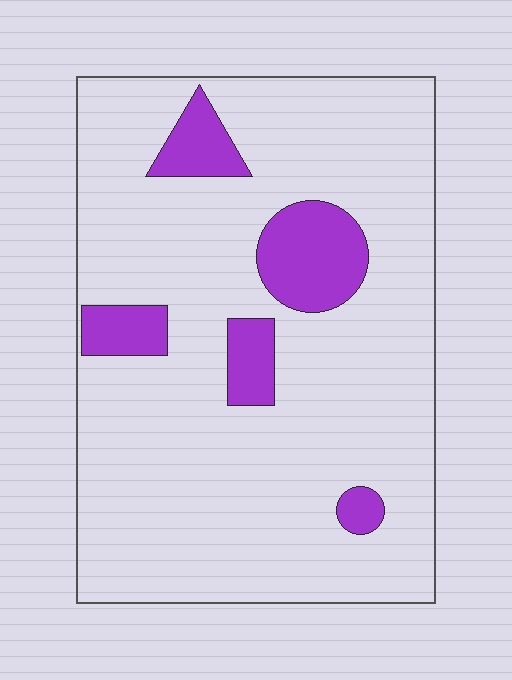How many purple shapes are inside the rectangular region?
5.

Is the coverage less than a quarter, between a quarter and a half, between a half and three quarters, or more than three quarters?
Less than a quarter.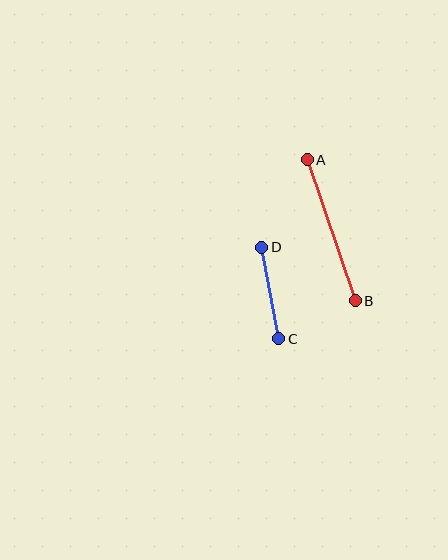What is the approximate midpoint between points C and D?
The midpoint is at approximately (270, 293) pixels.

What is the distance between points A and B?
The distance is approximately 149 pixels.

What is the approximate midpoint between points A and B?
The midpoint is at approximately (331, 230) pixels.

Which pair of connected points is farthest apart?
Points A and B are farthest apart.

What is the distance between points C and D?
The distance is approximately 93 pixels.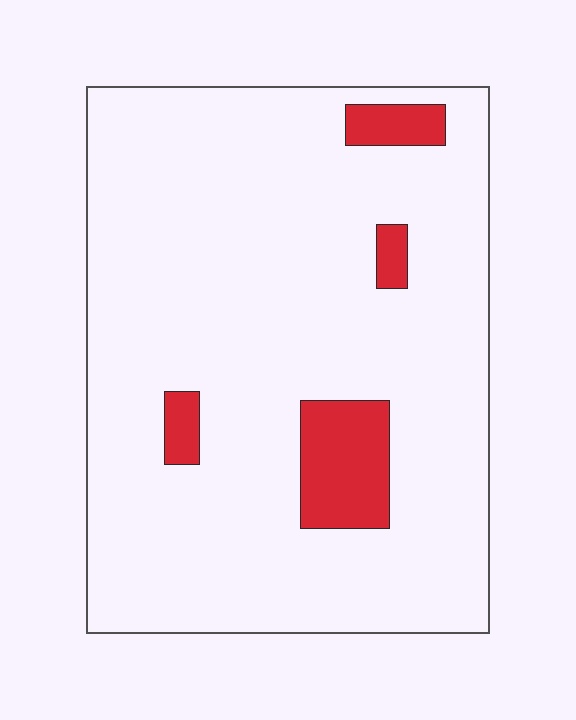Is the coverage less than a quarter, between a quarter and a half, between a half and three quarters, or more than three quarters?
Less than a quarter.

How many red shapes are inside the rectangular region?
4.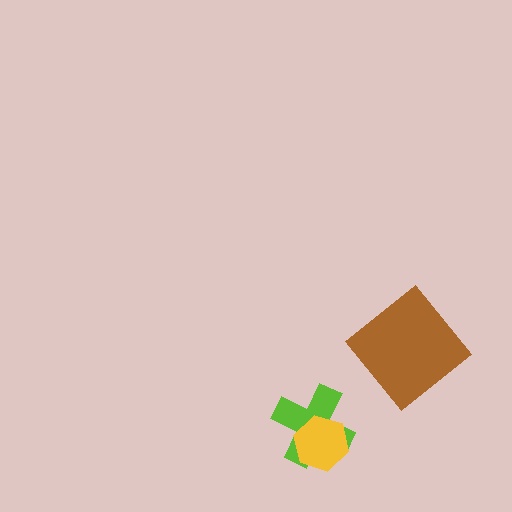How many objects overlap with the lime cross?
1 object overlaps with the lime cross.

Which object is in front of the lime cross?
The yellow hexagon is in front of the lime cross.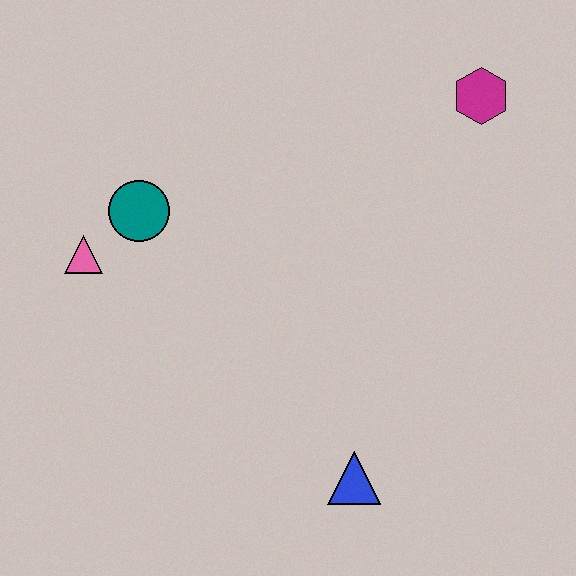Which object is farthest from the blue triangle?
The magenta hexagon is farthest from the blue triangle.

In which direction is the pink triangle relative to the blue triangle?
The pink triangle is to the left of the blue triangle.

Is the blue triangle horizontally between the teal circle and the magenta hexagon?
Yes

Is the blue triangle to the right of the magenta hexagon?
No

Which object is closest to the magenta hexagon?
The teal circle is closest to the magenta hexagon.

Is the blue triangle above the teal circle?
No